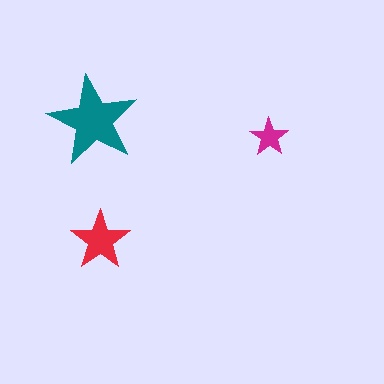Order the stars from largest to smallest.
the teal one, the red one, the magenta one.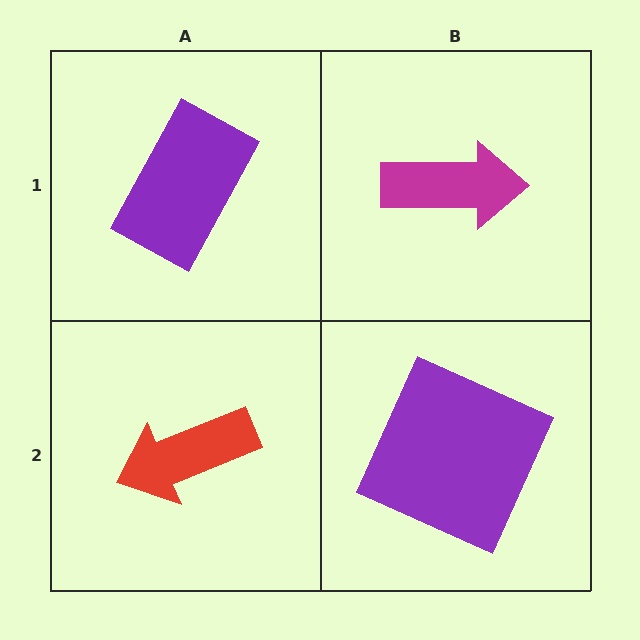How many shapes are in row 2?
2 shapes.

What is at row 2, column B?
A purple square.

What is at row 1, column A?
A purple rectangle.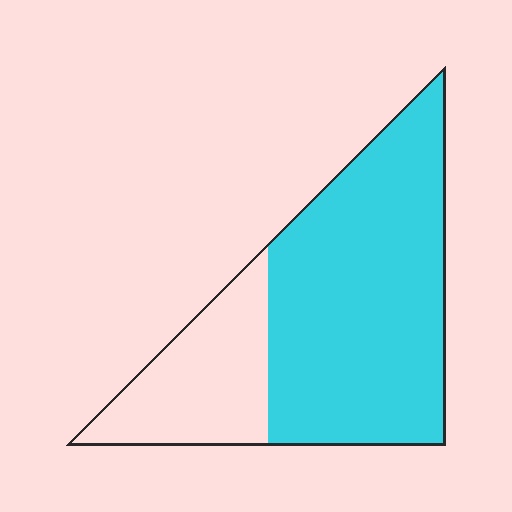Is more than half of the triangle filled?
Yes.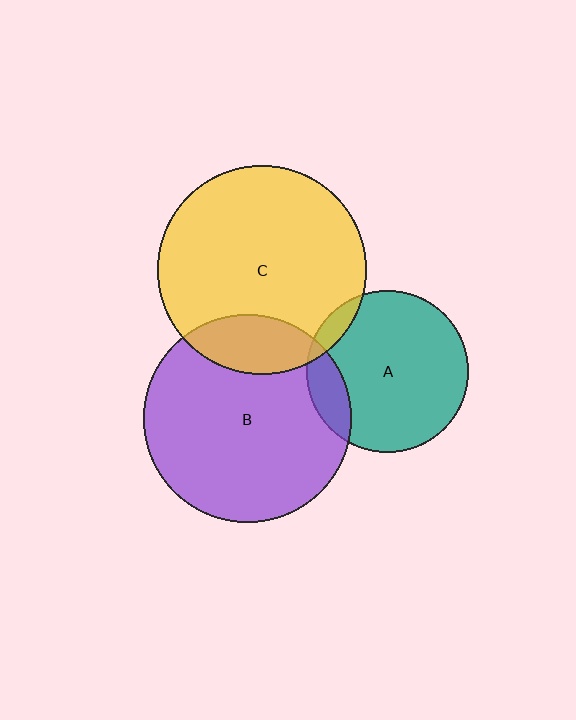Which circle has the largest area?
Circle B (purple).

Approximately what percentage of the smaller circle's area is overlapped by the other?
Approximately 15%.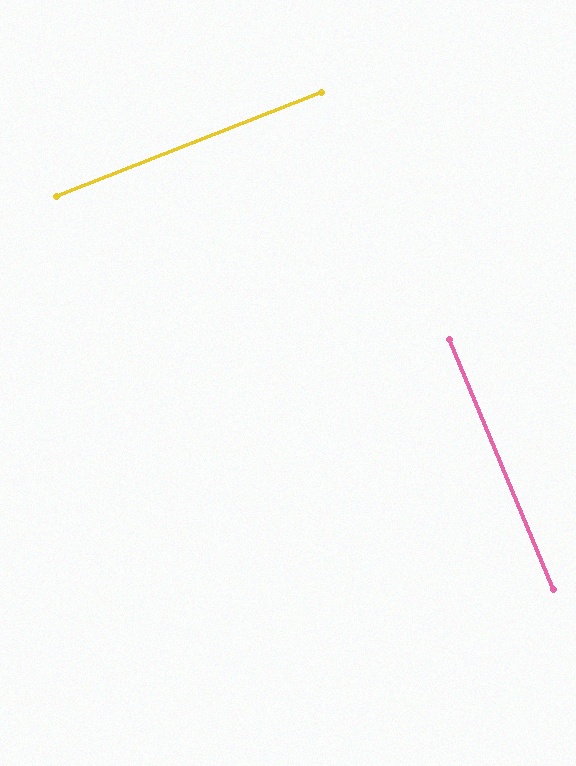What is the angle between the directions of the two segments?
Approximately 89 degrees.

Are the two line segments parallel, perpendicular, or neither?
Perpendicular — they meet at approximately 89°.